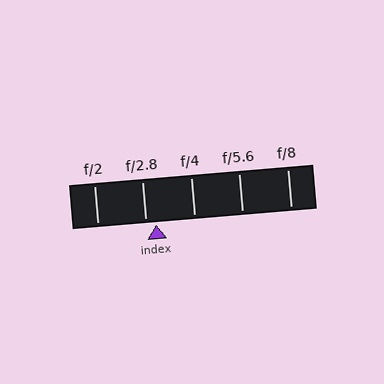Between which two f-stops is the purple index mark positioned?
The index mark is between f/2.8 and f/4.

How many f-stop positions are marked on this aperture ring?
There are 5 f-stop positions marked.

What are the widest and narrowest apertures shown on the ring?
The widest aperture shown is f/2 and the narrowest is f/8.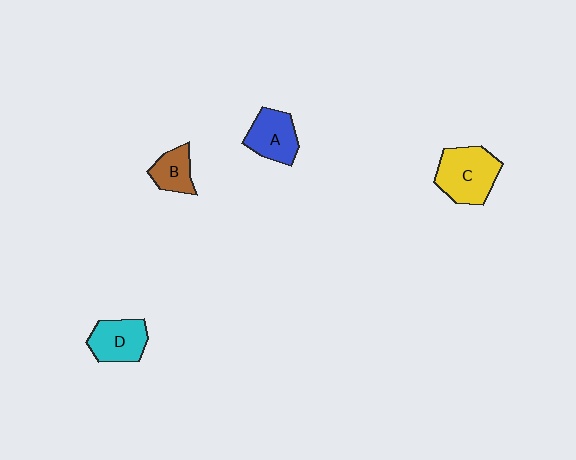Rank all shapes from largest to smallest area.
From largest to smallest: C (yellow), D (cyan), A (blue), B (brown).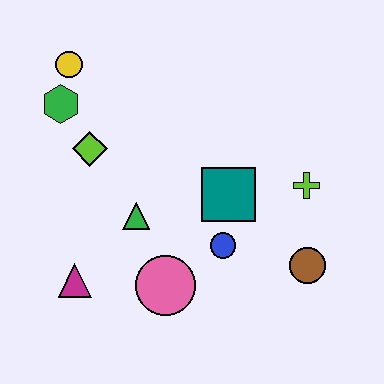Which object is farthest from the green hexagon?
The brown circle is farthest from the green hexagon.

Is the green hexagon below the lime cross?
No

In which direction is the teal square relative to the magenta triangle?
The teal square is to the right of the magenta triangle.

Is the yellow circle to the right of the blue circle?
No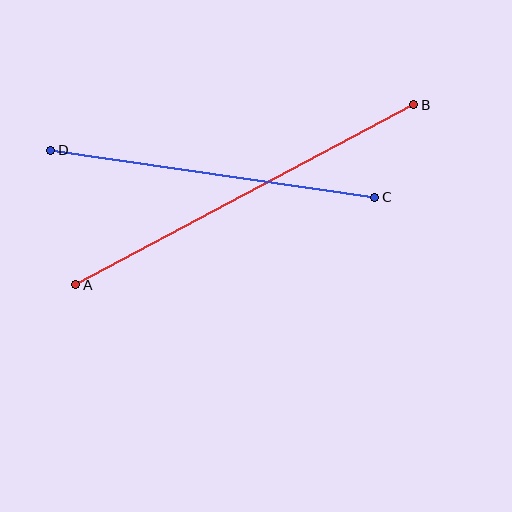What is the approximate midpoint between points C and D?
The midpoint is at approximately (213, 174) pixels.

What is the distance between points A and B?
The distance is approximately 383 pixels.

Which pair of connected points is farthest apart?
Points A and B are farthest apart.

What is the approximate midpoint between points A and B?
The midpoint is at approximately (245, 195) pixels.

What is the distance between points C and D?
The distance is approximately 328 pixels.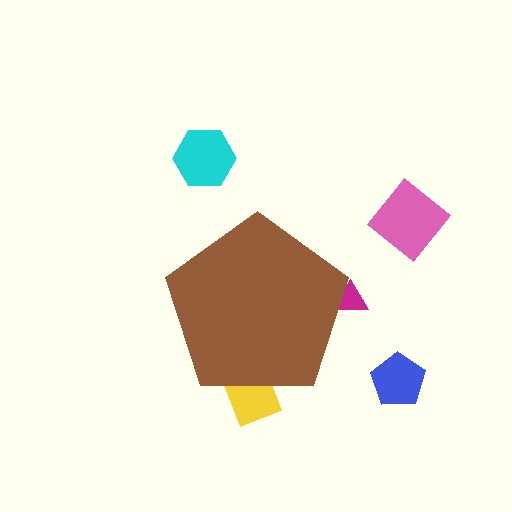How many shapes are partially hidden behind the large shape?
2 shapes are partially hidden.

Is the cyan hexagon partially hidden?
No, the cyan hexagon is fully visible.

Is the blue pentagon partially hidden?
No, the blue pentagon is fully visible.